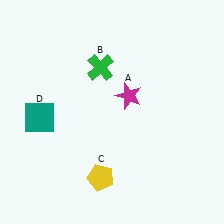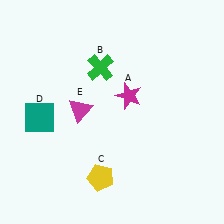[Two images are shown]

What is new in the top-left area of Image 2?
A magenta triangle (E) was added in the top-left area of Image 2.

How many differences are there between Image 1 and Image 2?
There is 1 difference between the two images.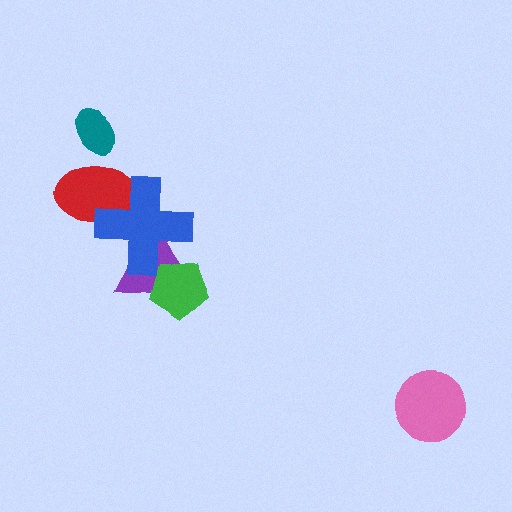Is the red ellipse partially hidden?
Yes, it is partially covered by another shape.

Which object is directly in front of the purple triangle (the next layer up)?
The green pentagon is directly in front of the purple triangle.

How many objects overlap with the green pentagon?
1 object overlaps with the green pentagon.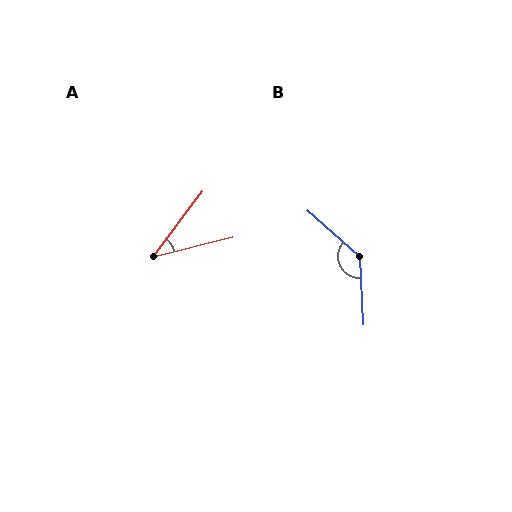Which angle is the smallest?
A, at approximately 40 degrees.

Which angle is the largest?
B, at approximately 134 degrees.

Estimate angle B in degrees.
Approximately 134 degrees.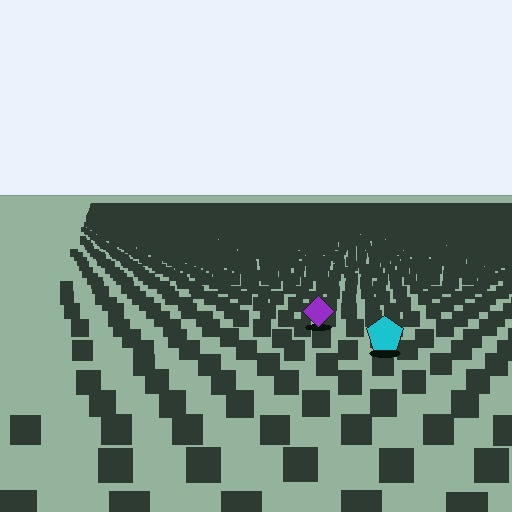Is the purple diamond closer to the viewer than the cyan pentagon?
No. The cyan pentagon is closer — you can tell from the texture gradient: the ground texture is coarser near it.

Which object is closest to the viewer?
The cyan pentagon is closest. The texture marks near it are larger and more spread out.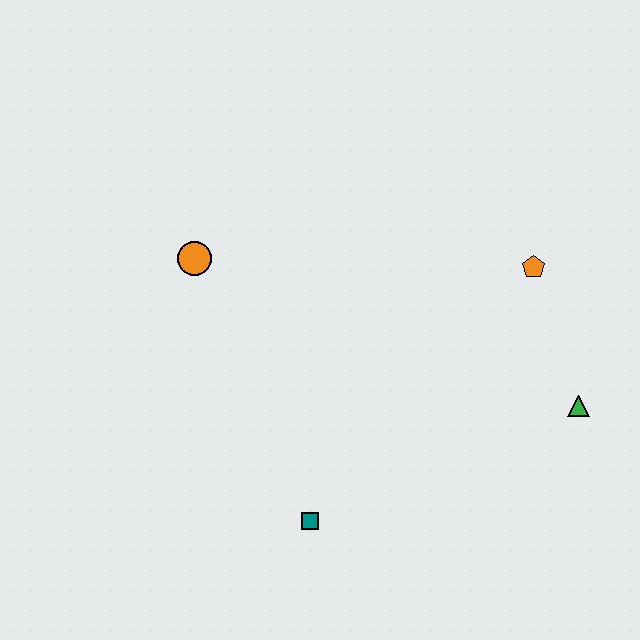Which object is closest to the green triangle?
The orange pentagon is closest to the green triangle.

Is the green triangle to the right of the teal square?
Yes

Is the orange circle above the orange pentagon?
Yes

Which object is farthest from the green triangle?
The orange circle is farthest from the green triangle.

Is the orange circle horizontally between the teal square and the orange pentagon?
No